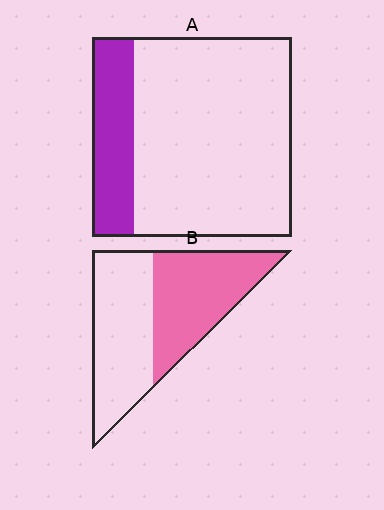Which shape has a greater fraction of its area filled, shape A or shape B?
Shape B.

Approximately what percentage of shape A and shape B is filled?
A is approximately 20% and B is approximately 50%.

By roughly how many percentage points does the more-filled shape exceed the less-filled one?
By roughly 25 percentage points (B over A).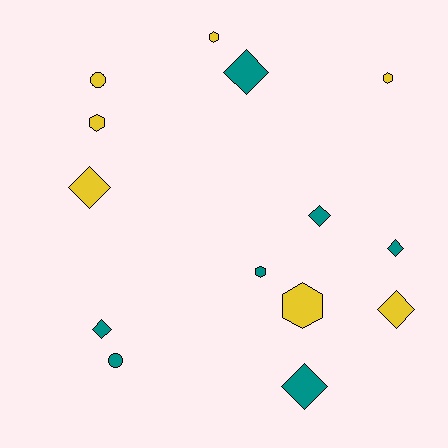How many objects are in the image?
There are 14 objects.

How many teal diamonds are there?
There are 5 teal diamonds.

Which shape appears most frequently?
Diamond, with 7 objects.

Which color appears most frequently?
Teal, with 7 objects.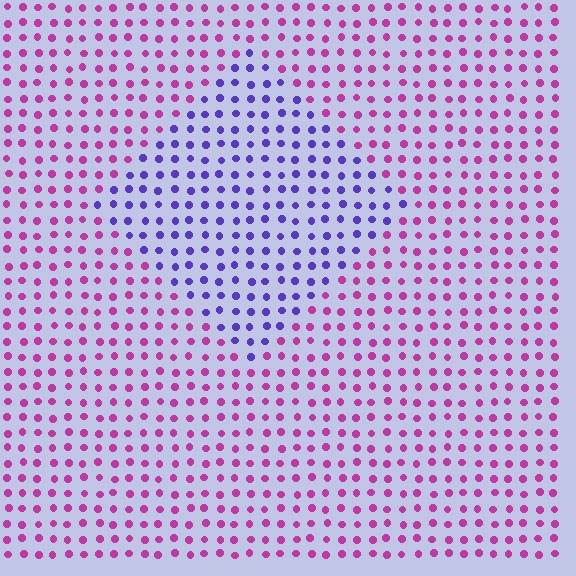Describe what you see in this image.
The image is filled with small magenta elements in a uniform arrangement. A diamond-shaped region is visible where the elements are tinted to a slightly different hue, forming a subtle color boundary.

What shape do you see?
I see a diamond.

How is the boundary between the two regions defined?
The boundary is defined purely by a slight shift in hue (about 58 degrees). Spacing, size, and orientation are identical on both sides.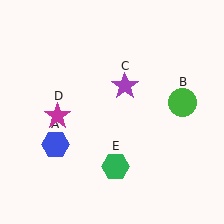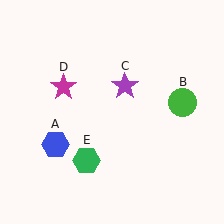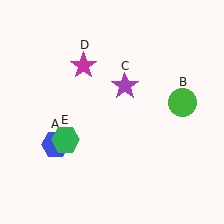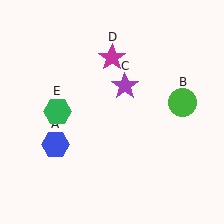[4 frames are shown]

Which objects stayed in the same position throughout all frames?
Blue hexagon (object A) and green circle (object B) and purple star (object C) remained stationary.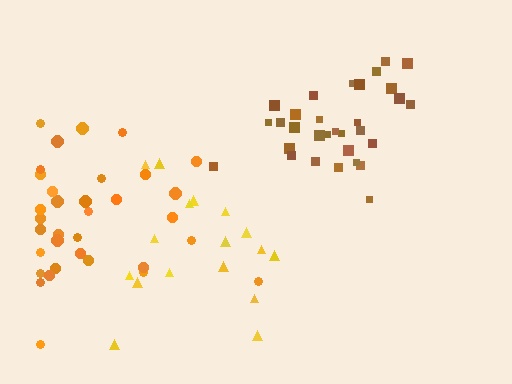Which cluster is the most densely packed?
Brown.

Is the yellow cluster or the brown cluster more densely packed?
Brown.